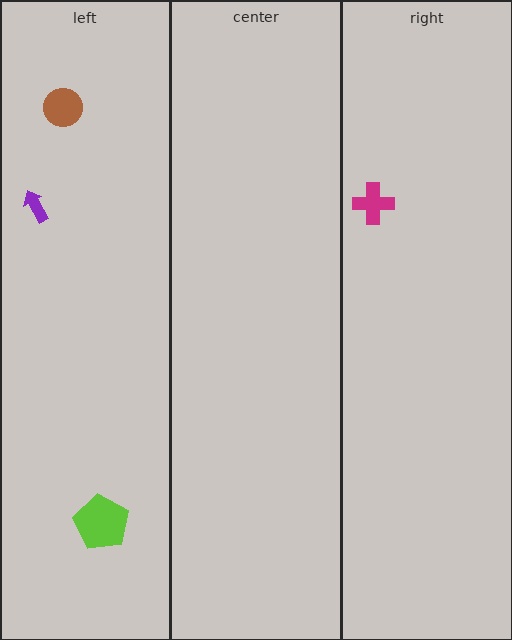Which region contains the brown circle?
The left region.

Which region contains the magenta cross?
The right region.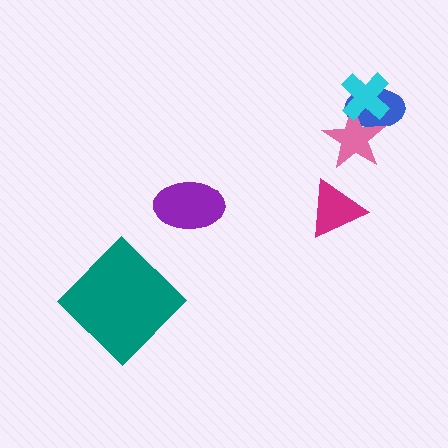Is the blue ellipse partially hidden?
Yes, it is partially covered by another shape.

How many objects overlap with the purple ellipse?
0 objects overlap with the purple ellipse.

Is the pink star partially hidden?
Yes, it is partially covered by another shape.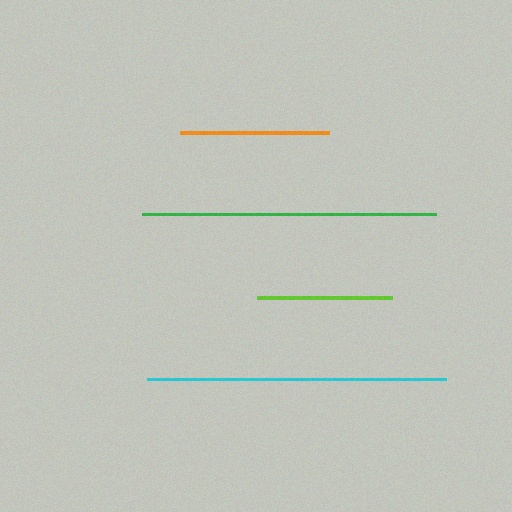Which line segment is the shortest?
The lime line is the shortest at approximately 135 pixels.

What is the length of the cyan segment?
The cyan segment is approximately 299 pixels long.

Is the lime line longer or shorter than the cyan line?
The cyan line is longer than the lime line.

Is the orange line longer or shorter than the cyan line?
The cyan line is longer than the orange line.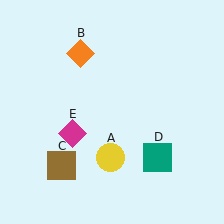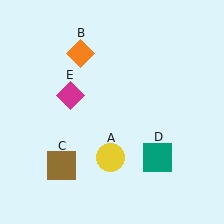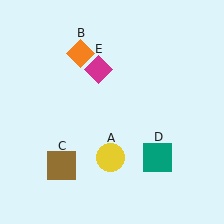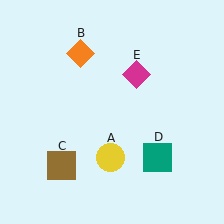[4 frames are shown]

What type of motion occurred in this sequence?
The magenta diamond (object E) rotated clockwise around the center of the scene.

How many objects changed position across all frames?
1 object changed position: magenta diamond (object E).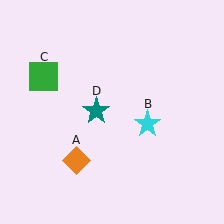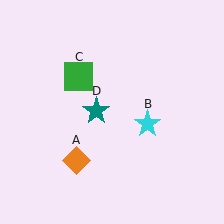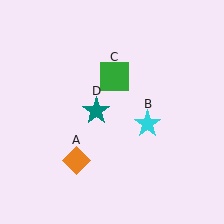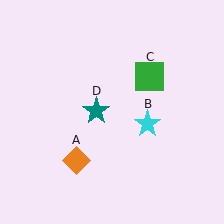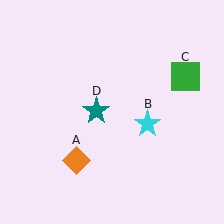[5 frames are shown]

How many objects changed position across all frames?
1 object changed position: green square (object C).